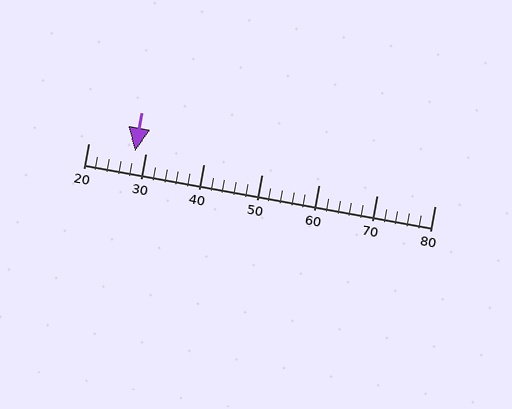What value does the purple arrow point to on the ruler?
The purple arrow points to approximately 28.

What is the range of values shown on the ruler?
The ruler shows values from 20 to 80.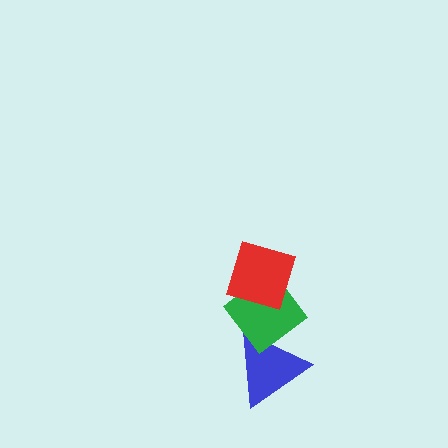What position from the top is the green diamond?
The green diamond is 2nd from the top.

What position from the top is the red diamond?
The red diamond is 1st from the top.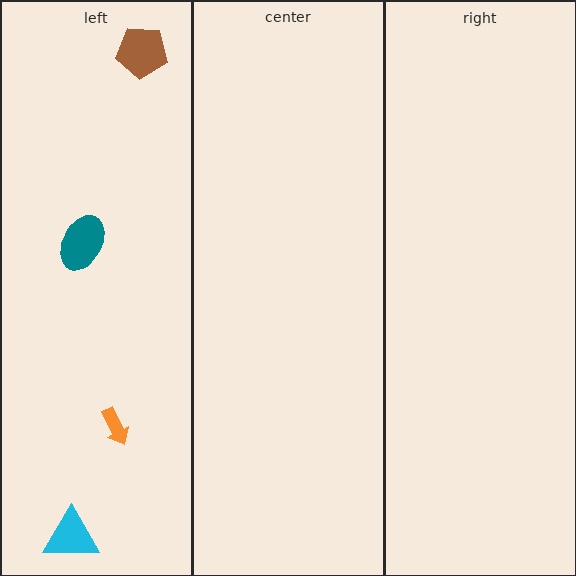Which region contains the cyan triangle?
The left region.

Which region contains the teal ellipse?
The left region.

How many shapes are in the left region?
4.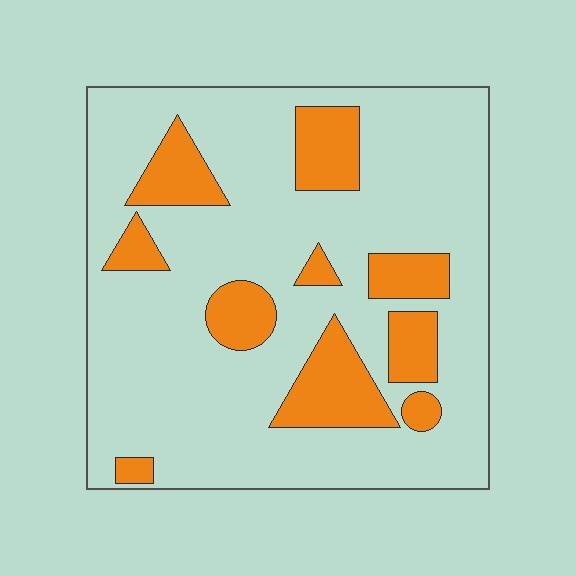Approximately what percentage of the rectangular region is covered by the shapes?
Approximately 20%.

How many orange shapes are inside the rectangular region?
10.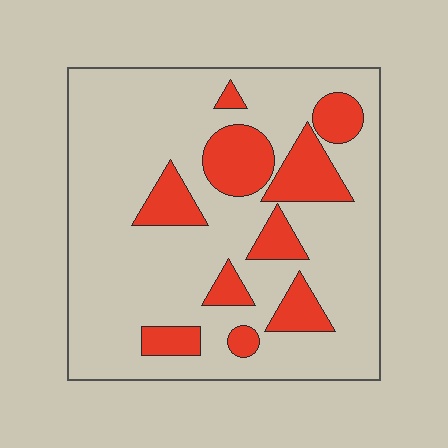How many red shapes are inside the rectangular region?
10.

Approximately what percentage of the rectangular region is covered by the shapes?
Approximately 20%.